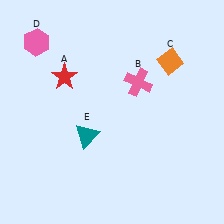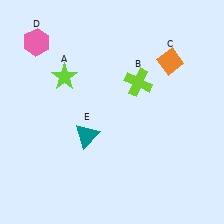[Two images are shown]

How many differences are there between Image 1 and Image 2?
There are 2 differences between the two images.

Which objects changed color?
A changed from red to lime. B changed from pink to lime.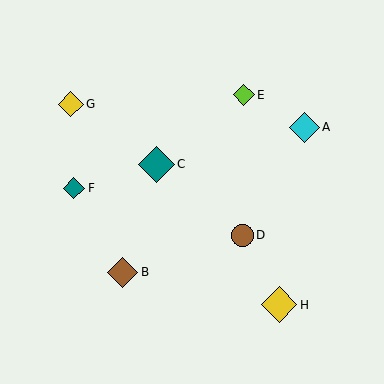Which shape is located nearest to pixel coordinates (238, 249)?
The brown circle (labeled D) at (242, 235) is nearest to that location.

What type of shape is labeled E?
Shape E is a lime diamond.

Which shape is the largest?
The teal diamond (labeled C) is the largest.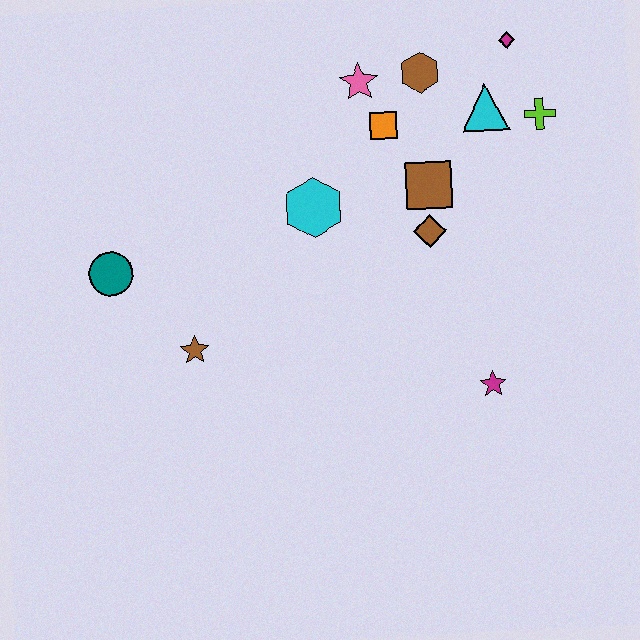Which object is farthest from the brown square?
The teal circle is farthest from the brown square.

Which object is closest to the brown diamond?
The brown square is closest to the brown diamond.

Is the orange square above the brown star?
Yes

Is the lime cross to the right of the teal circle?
Yes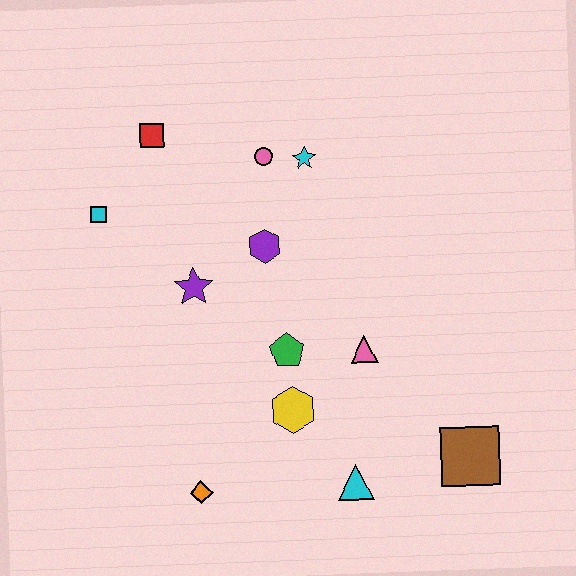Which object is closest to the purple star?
The purple hexagon is closest to the purple star.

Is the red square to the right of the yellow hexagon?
No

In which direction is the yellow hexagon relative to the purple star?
The yellow hexagon is below the purple star.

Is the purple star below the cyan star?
Yes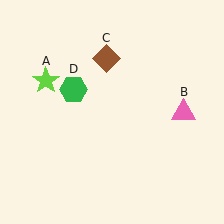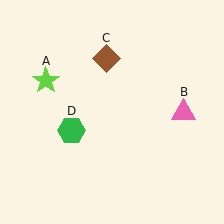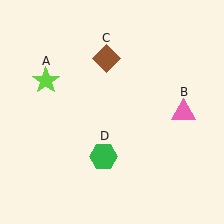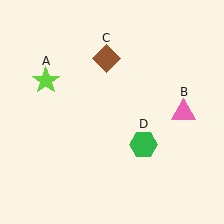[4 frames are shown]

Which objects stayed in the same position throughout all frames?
Lime star (object A) and pink triangle (object B) and brown diamond (object C) remained stationary.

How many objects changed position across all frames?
1 object changed position: green hexagon (object D).